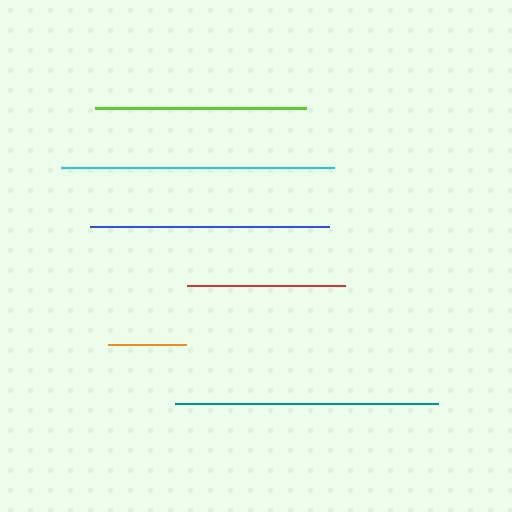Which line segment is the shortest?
The orange line is the shortest at approximately 79 pixels.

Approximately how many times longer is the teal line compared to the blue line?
The teal line is approximately 1.1 times the length of the blue line.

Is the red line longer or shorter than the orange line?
The red line is longer than the orange line.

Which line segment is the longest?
The cyan line is the longest at approximately 273 pixels.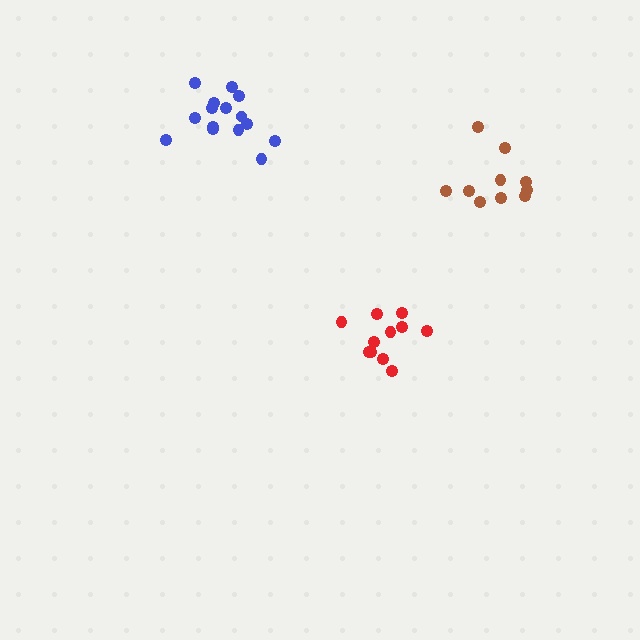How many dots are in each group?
Group 1: 15 dots, Group 2: 11 dots, Group 3: 10 dots (36 total).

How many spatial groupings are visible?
There are 3 spatial groupings.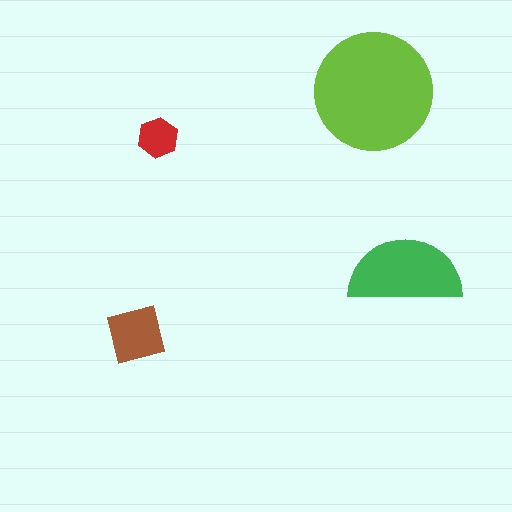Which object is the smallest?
The red hexagon.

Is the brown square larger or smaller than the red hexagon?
Larger.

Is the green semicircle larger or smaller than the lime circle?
Smaller.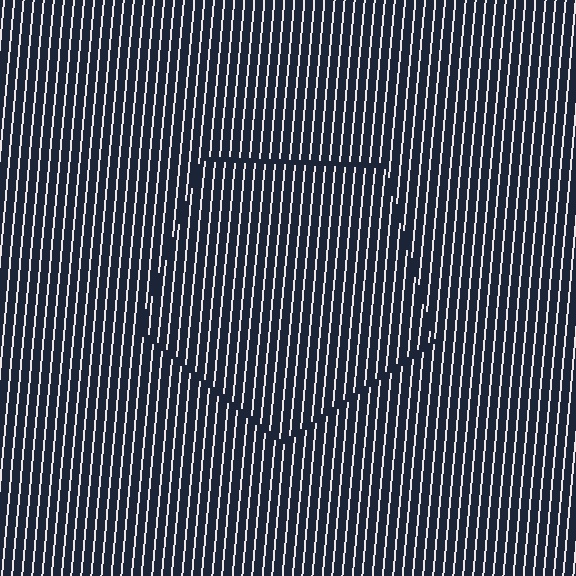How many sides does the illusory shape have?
5 sides — the line-ends trace a pentagon.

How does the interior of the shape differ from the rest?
The interior of the shape contains the same grating, shifted by half a period — the contour is defined by the phase discontinuity where line-ends from the inner and outer gratings abut.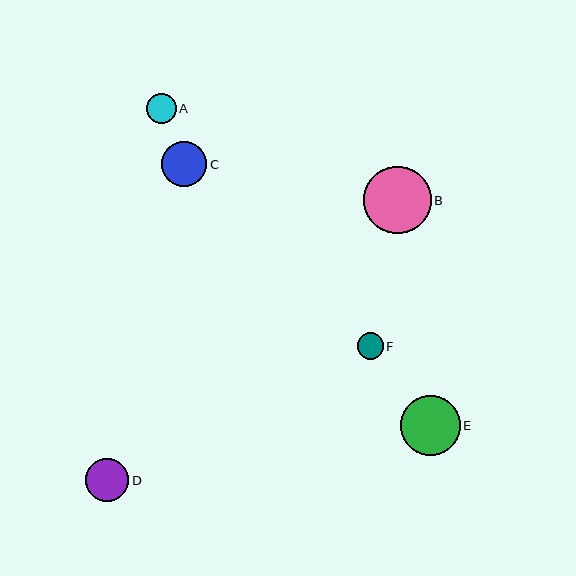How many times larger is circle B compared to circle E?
Circle B is approximately 1.1 times the size of circle E.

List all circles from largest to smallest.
From largest to smallest: B, E, C, D, A, F.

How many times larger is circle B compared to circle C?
Circle B is approximately 1.5 times the size of circle C.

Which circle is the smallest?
Circle F is the smallest with a size of approximately 26 pixels.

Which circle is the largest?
Circle B is the largest with a size of approximately 68 pixels.